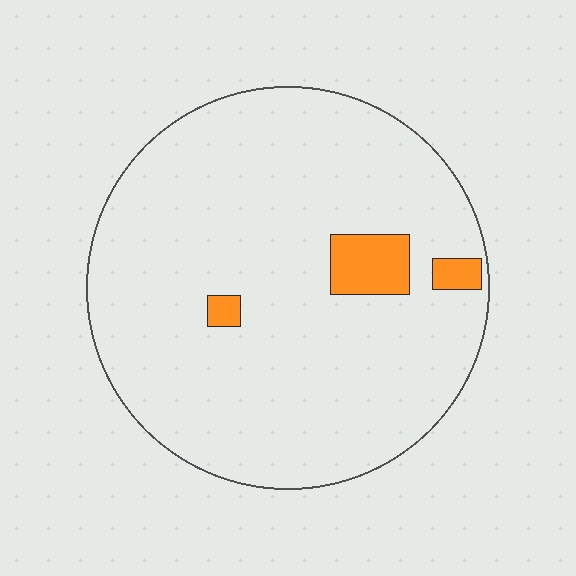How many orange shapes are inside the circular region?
3.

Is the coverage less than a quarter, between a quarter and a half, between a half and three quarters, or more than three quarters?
Less than a quarter.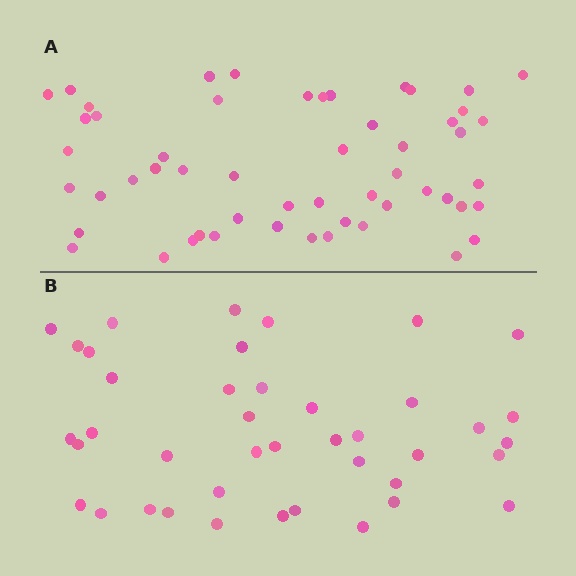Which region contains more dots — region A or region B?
Region A (the top region) has more dots.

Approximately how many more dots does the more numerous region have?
Region A has approximately 15 more dots than region B.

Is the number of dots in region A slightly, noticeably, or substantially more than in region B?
Region A has noticeably more, but not dramatically so. The ratio is roughly 1.3 to 1.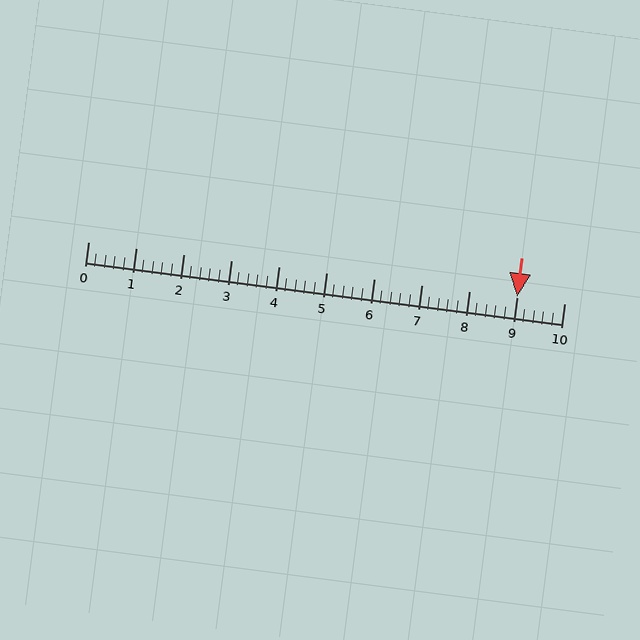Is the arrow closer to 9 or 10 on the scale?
The arrow is closer to 9.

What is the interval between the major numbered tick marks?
The major tick marks are spaced 1 units apart.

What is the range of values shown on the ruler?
The ruler shows values from 0 to 10.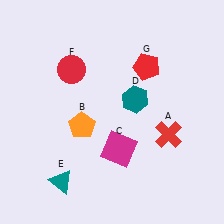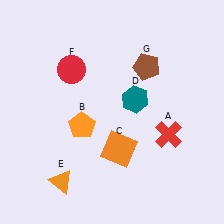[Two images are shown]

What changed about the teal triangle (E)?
In Image 1, E is teal. In Image 2, it changed to orange.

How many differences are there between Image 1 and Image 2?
There are 3 differences between the two images.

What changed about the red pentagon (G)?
In Image 1, G is red. In Image 2, it changed to brown.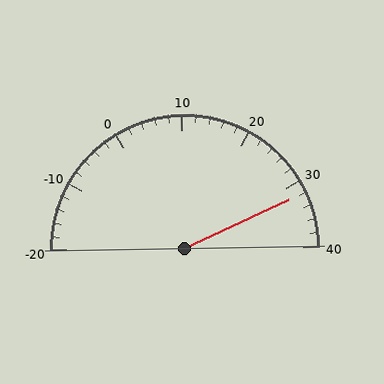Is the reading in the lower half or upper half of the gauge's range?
The reading is in the upper half of the range (-20 to 40).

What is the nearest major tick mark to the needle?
The nearest major tick mark is 30.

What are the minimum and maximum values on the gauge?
The gauge ranges from -20 to 40.